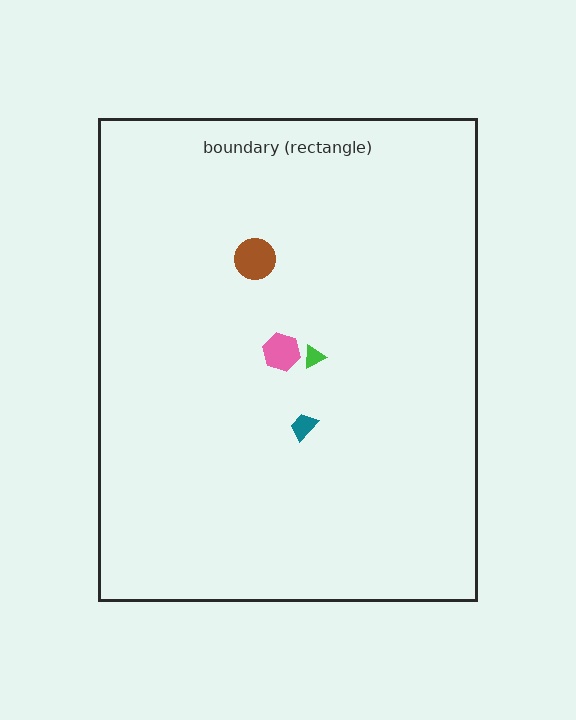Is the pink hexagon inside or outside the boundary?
Inside.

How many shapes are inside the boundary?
4 inside, 0 outside.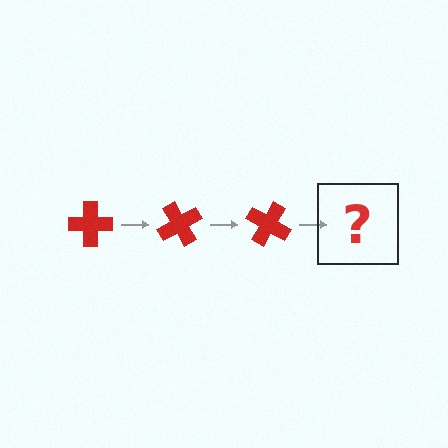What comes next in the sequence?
The next element should be a red cross rotated 180 degrees.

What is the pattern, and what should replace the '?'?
The pattern is that the cross rotates 60 degrees each step. The '?' should be a red cross rotated 180 degrees.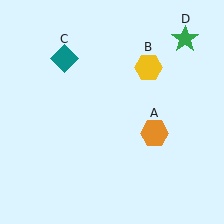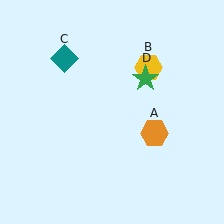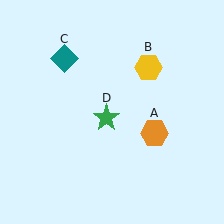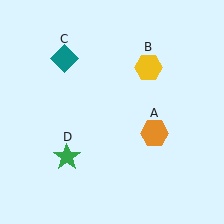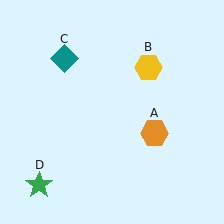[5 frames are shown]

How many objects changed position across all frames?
1 object changed position: green star (object D).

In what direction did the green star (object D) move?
The green star (object D) moved down and to the left.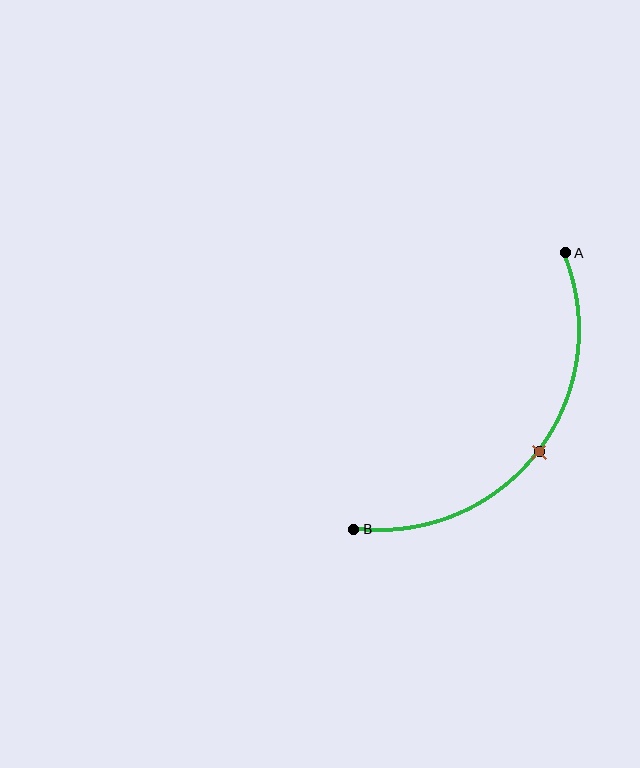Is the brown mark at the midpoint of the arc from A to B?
Yes. The brown mark lies on the arc at equal arc-length from both A and B — it is the arc midpoint.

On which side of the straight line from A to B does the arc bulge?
The arc bulges below and to the right of the straight line connecting A and B.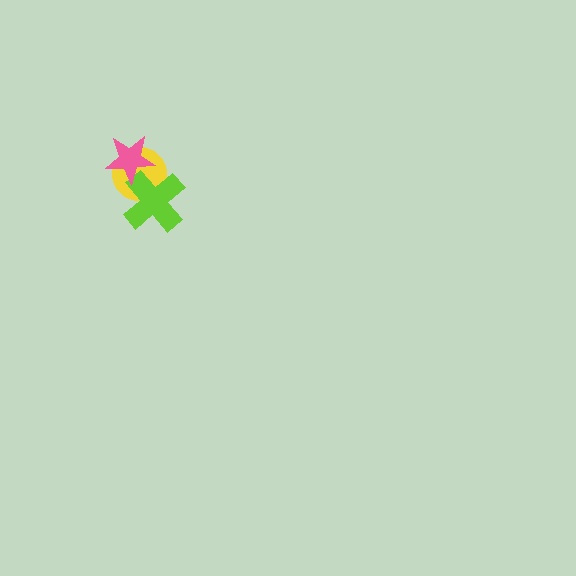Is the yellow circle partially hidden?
Yes, it is partially covered by another shape.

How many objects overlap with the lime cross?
2 objects overlap with the lime cross.